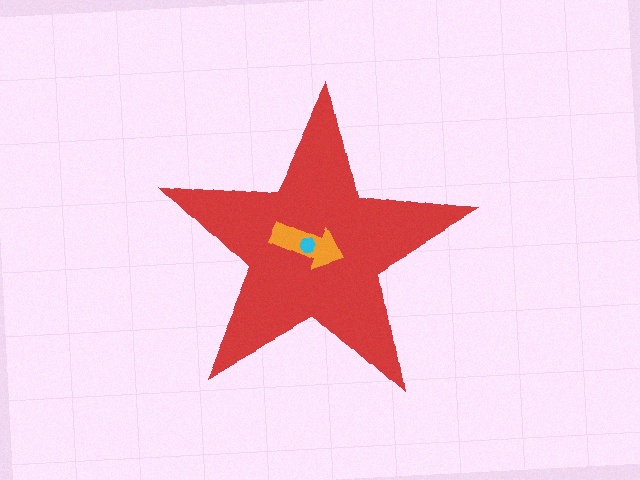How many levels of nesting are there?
3.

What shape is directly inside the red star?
The orange arrow.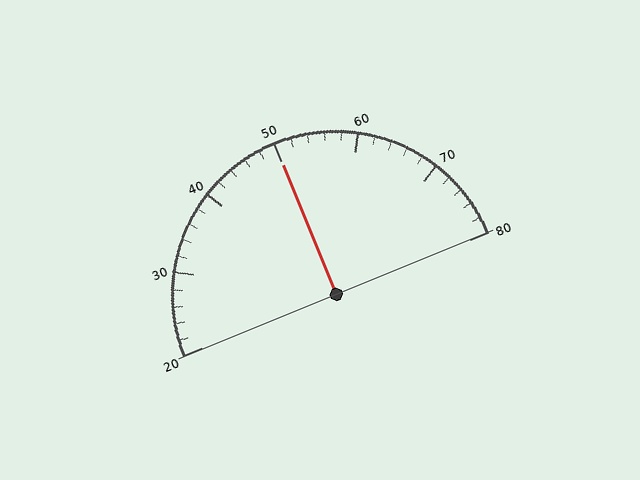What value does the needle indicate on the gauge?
The needle indicates approximately 50.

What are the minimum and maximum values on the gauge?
The gauge ranges from 20 to 80.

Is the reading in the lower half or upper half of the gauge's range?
The reading is in the upper half of the range (20 to 80).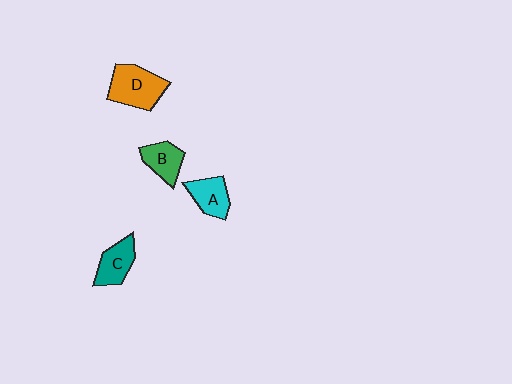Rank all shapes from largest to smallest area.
From largest to smallest: D (orange), C (teal), A (cyan), B (green).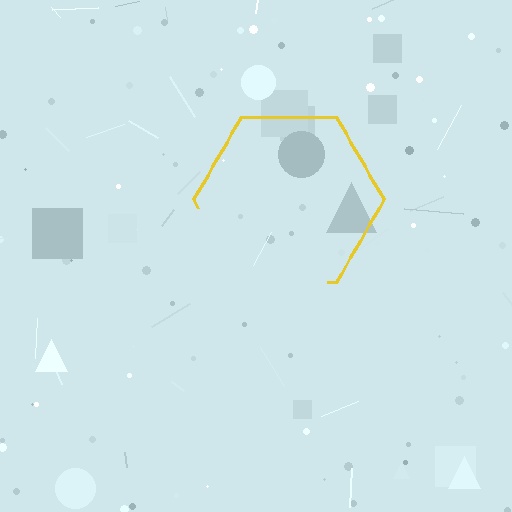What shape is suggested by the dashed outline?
The dashed outline suggests a hexagon.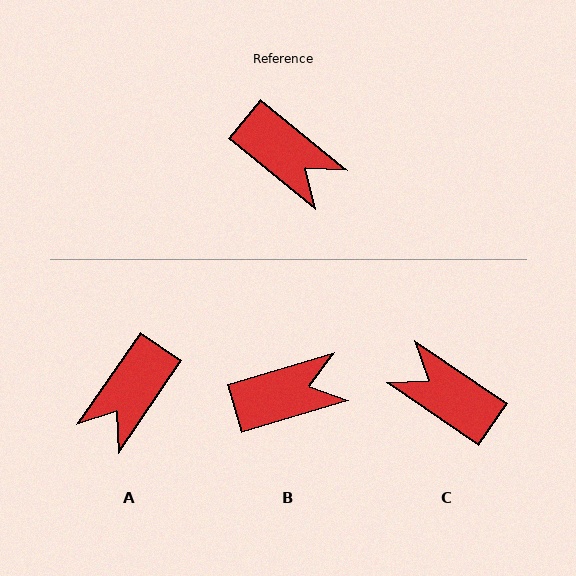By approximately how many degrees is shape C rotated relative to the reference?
Approximately 175 degrees clockwise.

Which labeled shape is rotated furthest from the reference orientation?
C, about 175 degrees away.